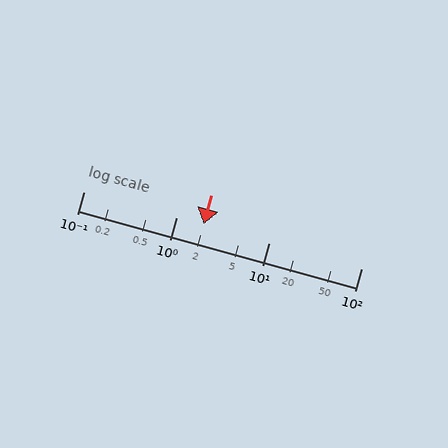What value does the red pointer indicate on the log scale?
The pointer indicates approximately 2.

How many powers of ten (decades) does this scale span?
The scale spans 3 decades, from 0.1 to 100.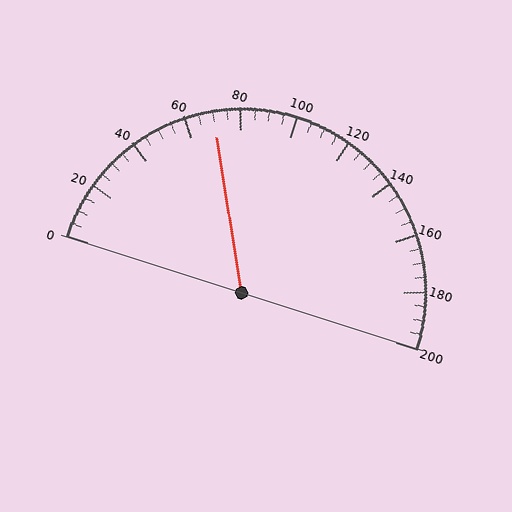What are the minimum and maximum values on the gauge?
The gauge ranges from 0 to 200.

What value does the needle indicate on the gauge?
The needle indicates approximately 70.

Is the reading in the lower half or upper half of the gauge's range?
The reading is in the lower half of the range (0 to 200).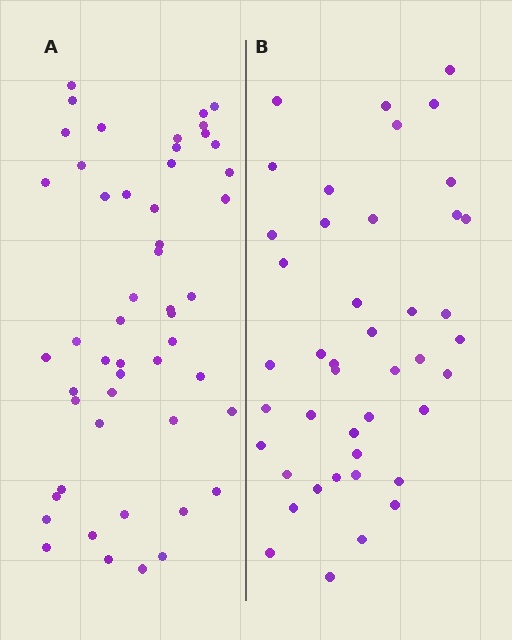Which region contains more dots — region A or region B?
Region A (the left region) has more dots.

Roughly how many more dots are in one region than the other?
Region A has roughly 8 or so more dots than region B.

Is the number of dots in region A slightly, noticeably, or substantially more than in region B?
Region A has only slightly more — the two regions are fairly close. The ratio is roughly 1.2 to 1.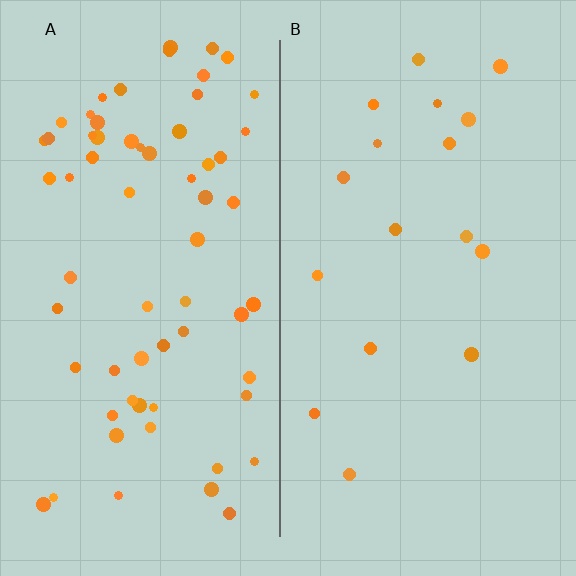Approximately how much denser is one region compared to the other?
Approximately 3.8× — region A over region B.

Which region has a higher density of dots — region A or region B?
A (the left).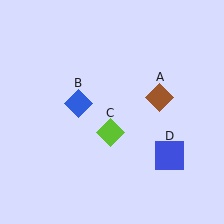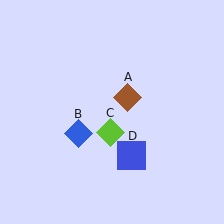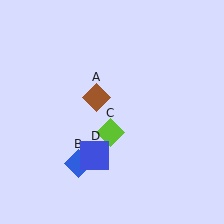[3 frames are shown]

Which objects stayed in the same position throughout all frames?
Lime diamond (object C) remained stationary.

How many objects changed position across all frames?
3 objects changed position: brown diamond (object A), blue diamond (object B), blue square (object D).